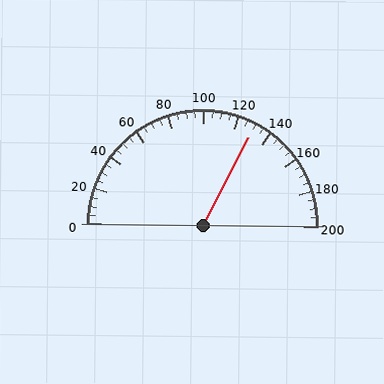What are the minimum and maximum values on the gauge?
The gauge ranges from 0 to 200.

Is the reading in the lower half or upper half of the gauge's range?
The reading is in the upper half of the range (0 to 200).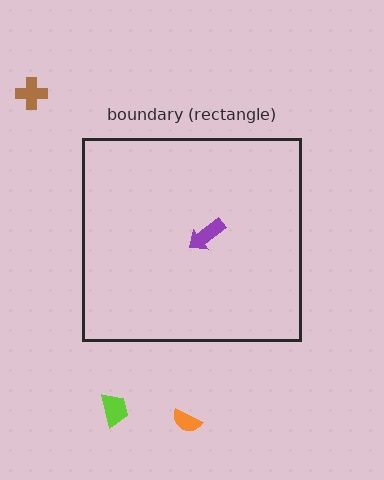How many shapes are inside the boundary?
1 inside, 3 outside.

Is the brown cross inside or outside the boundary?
Outside.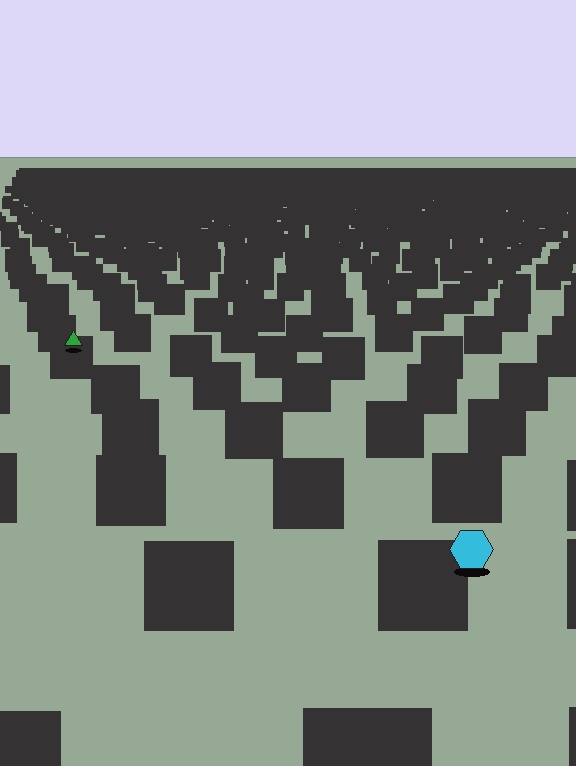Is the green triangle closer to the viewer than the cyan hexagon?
No. The cyan hexagon is closer — you can tell from the texture gradient: the ground texture is coarser near it.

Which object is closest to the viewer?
The cyan hexagon is closest. The texture marks near it are larger and more spread out.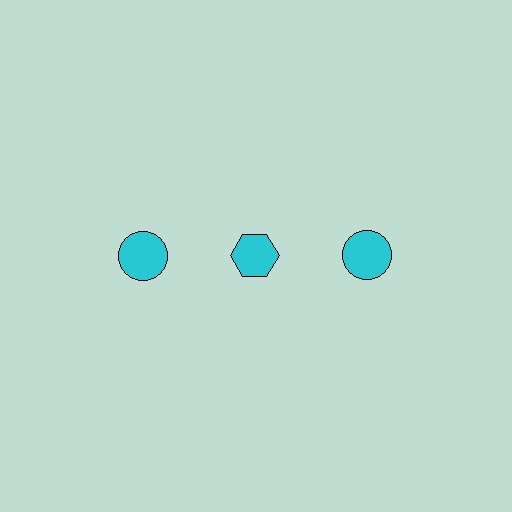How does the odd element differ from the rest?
It has a different shape: hexagon instead of circle.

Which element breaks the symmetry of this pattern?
The cyan hexagon in the top row, second from left column breaks the symmetry. All other shapes are cyan circles.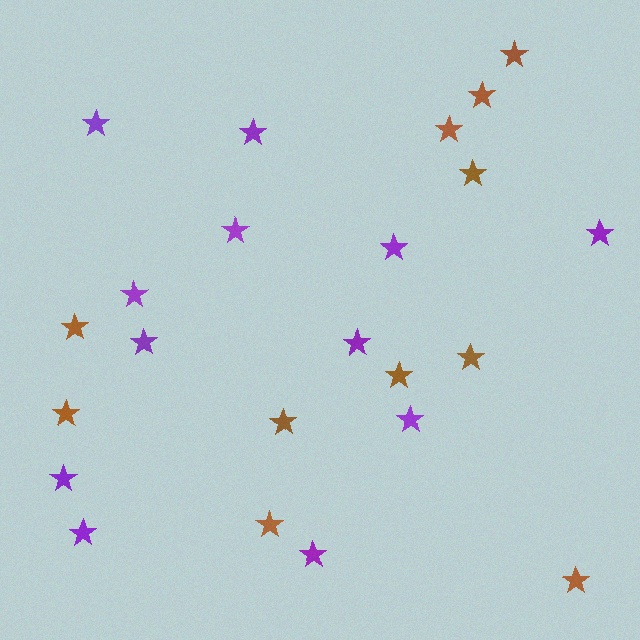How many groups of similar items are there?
There are 2 groups: one group of purple stars (12) and one group of brown stars (11).